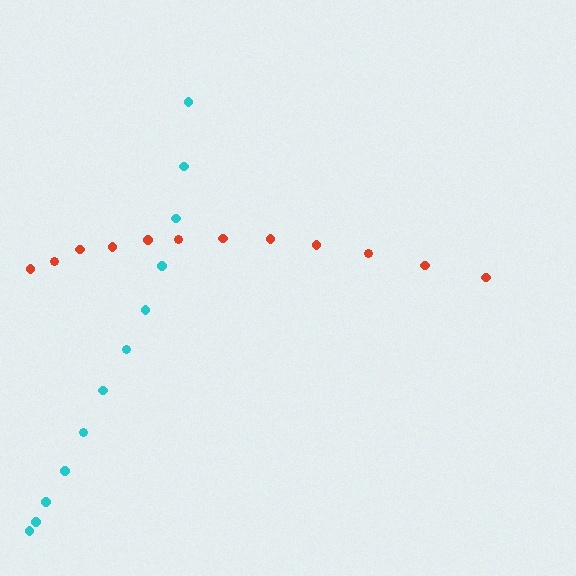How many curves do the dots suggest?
There are 2 distinct paths.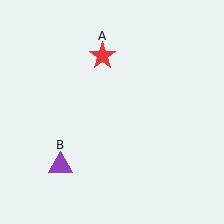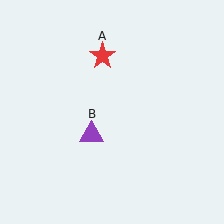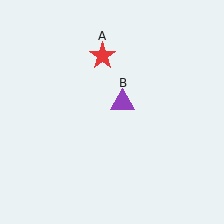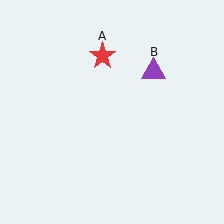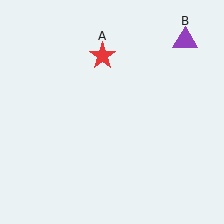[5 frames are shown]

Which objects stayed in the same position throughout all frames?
Red star (object A) remained stationary.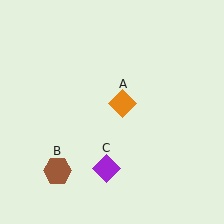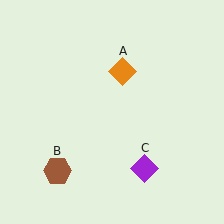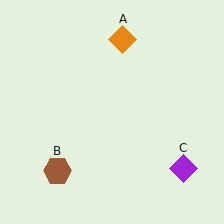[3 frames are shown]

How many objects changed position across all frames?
2 objects changed position: orange diamond (object A), purple diamond (object C).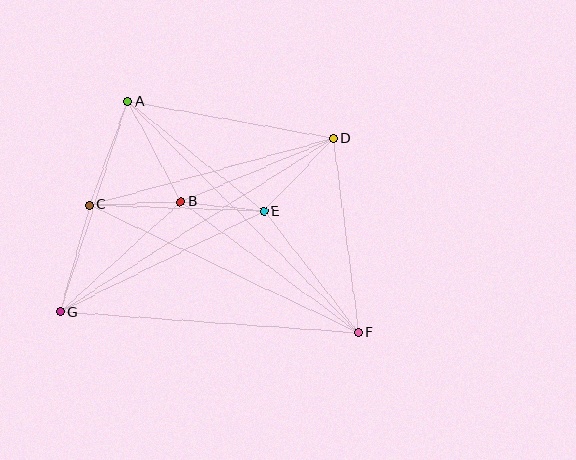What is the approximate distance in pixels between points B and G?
The distance between B and G is approximately 164 pixels.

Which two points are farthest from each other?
Points A and F are farthest from each other.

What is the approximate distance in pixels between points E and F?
The distance between E and F is approximately 154 pixels.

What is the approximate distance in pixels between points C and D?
The distance between C and D is approximately 253 pixels.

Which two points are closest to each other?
Points B and E are closest to each other.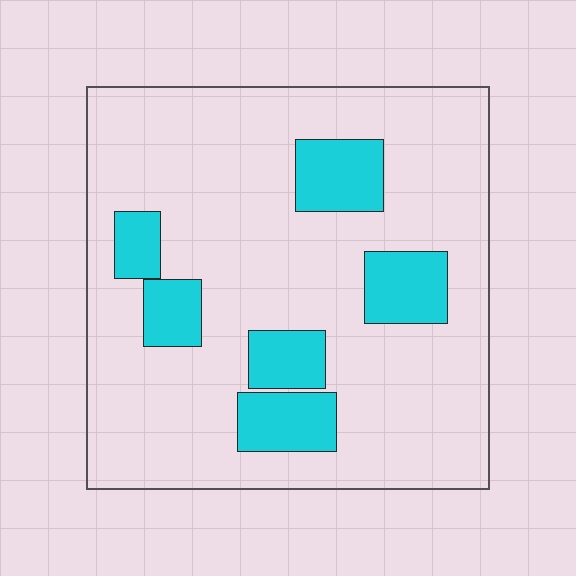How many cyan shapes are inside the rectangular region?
6.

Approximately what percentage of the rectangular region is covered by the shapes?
Approximately 20%.